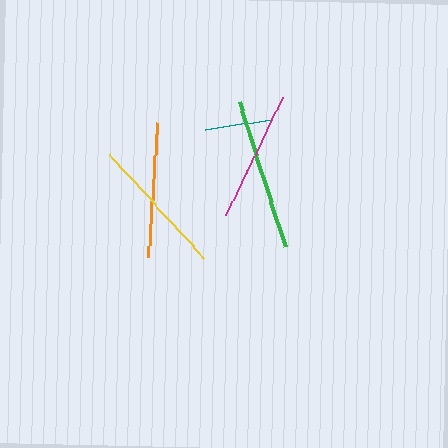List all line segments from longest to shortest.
From longest to shortest: green, yellow, orange, magenta, teal.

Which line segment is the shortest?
The teal line is the shortest at approximately 68 pixels.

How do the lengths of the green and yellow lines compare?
The green and yellow lines are approximately the same length.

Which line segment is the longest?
The green line is the longest at approximately 152 pixels.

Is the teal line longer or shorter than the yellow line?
The yellow line is longer than the teal line.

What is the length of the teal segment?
The teal segment is approximately 68 pixels long.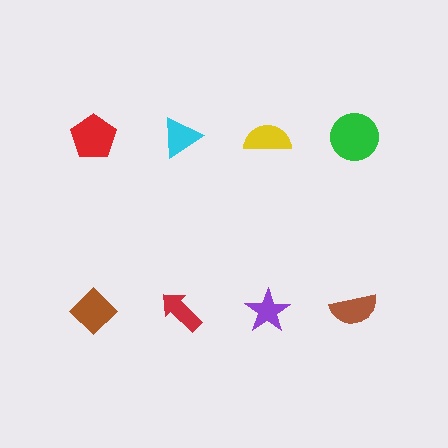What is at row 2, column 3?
A purple star.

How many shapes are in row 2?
4 shapes.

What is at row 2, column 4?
A brown semicircle.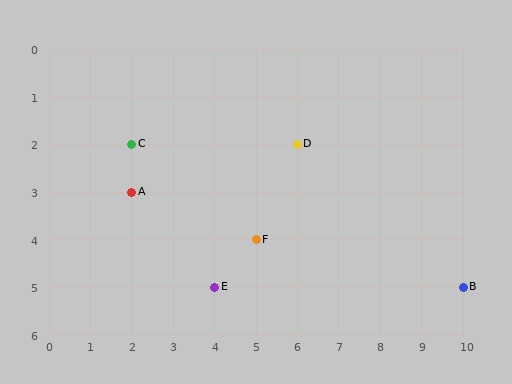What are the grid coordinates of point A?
Point A is at grid coordinates (2, 3).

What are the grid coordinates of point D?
Point D is at grid coordinates (6, 2).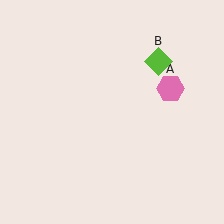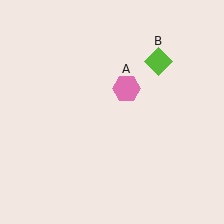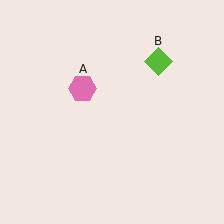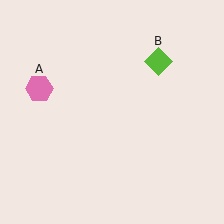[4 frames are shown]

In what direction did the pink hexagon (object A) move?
The pink hexagon (object A) moved left.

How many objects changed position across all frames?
1 object changed position: pink hexagon (object A).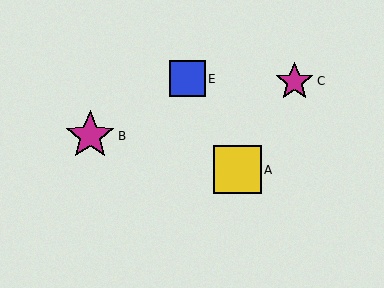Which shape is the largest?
The magenta star (labeled B) is the largest.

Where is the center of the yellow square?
The center of the yellow square is at (237, 170).